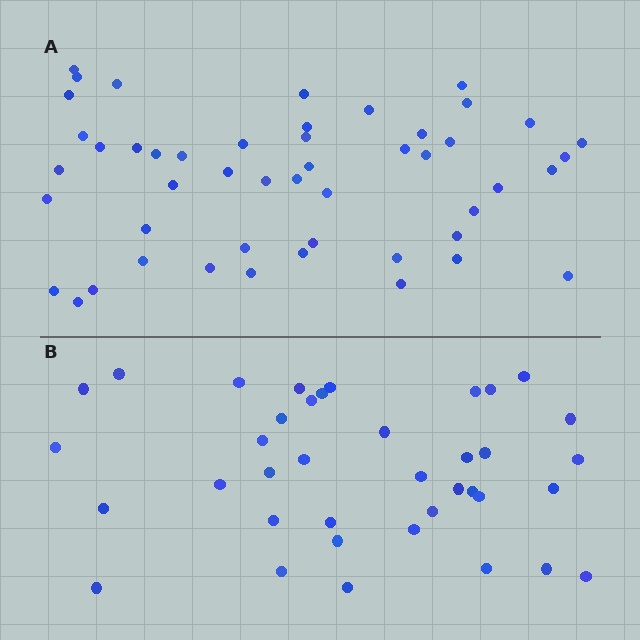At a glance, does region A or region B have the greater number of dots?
Region A (the top region) has more dots.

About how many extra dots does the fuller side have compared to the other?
Region A has roughly 12 or so more dots than region B.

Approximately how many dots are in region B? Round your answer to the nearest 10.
About 40 dots. (The exact count is 38, which rounds to 40.)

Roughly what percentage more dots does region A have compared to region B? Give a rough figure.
About 30% more.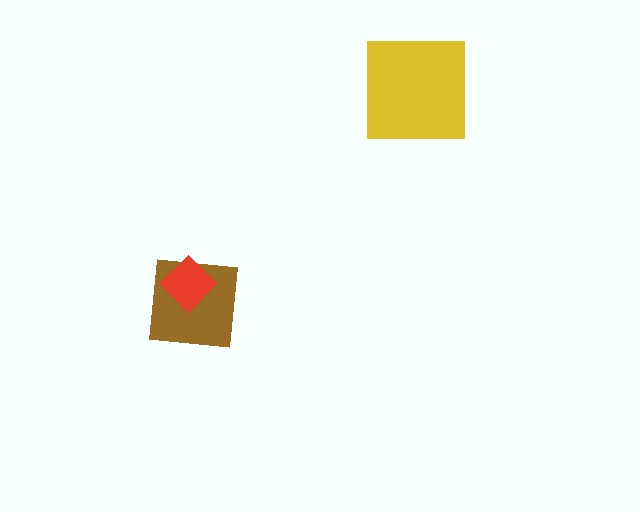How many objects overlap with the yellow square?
0 objects overlap with the yellow square.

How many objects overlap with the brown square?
1 object overlaps with the brown square.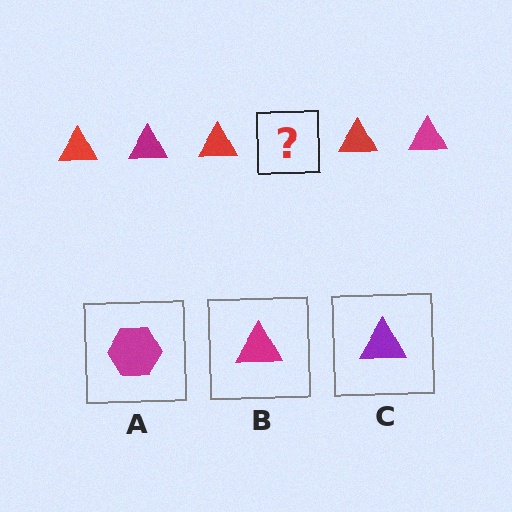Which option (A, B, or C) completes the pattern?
B.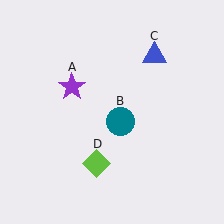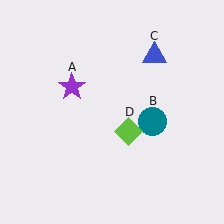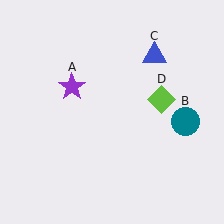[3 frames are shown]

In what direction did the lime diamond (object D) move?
The lime diamond (object D) moved up and to the right.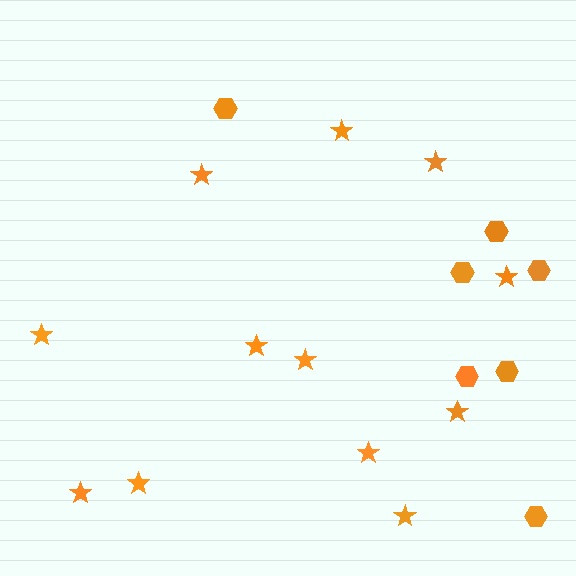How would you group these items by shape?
There are 2 groups: one group of stars (12) and one group of hexagons (7).